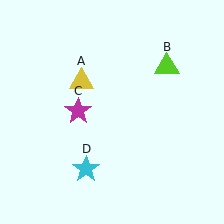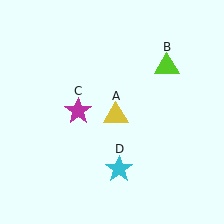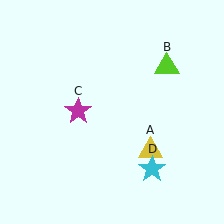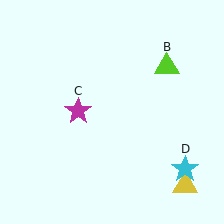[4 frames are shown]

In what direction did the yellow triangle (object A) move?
The yellow triangle (object A) moved down and to the right.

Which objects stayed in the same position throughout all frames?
Lime triangle (object B) and magenta star (object C) remained stationary.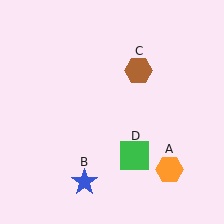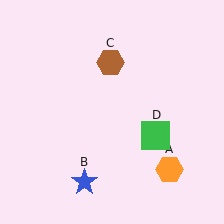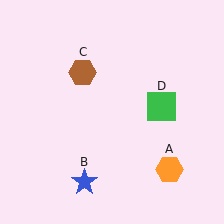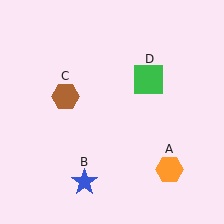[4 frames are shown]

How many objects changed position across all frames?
2 objects changed position: brown hexagon (object C), green square (object D).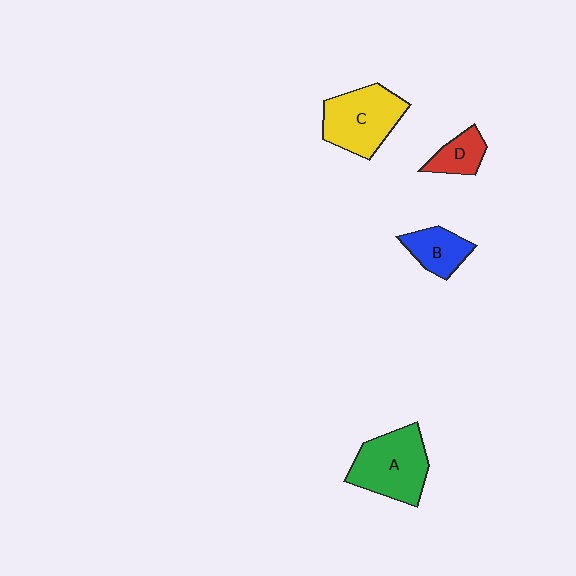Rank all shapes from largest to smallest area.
From largest to smallest: A (green), C (yellow), B (blue), D (red).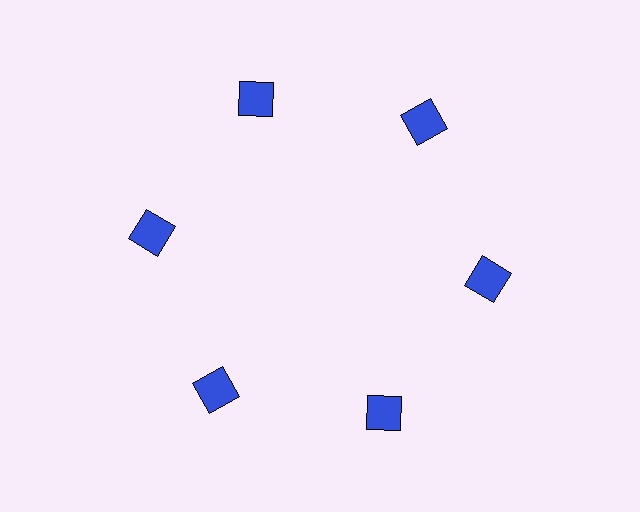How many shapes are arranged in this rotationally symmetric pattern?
There are 6 shapes, arranged in 6 groups of 1.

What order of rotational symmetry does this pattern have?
This pattern has 6-fold rotational symmetry.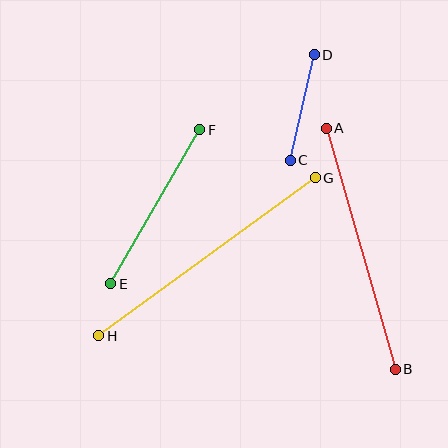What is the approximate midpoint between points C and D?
The midpoint is at approximately (302, 108) pixels.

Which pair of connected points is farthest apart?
Points G and H are farthest apart.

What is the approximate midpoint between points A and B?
The midpoint is at approximately (361, 249) pixels.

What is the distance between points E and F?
The distance is approximately 178 pixels.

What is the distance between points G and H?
The distance is approximately 268 pixels.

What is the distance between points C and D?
The distance is approximately 108 pixels.